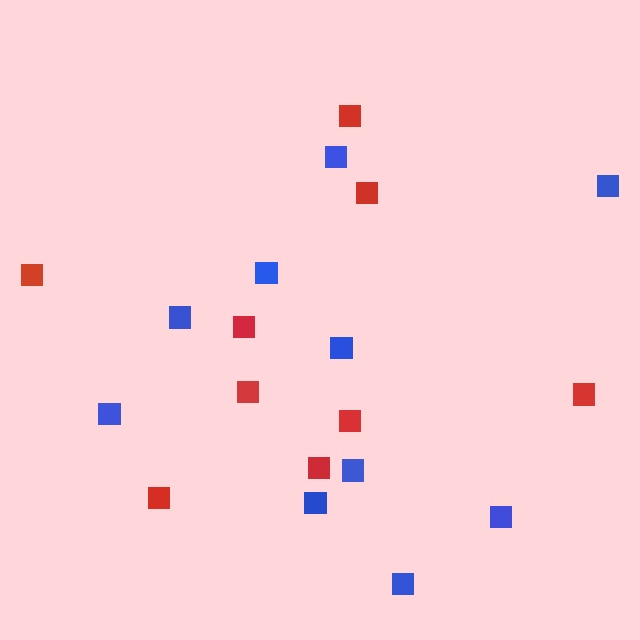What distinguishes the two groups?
There are 2 groups: one group of red squares (9) and one group of blue squares (10).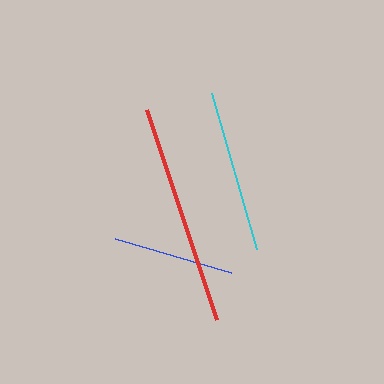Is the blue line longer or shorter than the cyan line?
The cyan line is longer than the blue line.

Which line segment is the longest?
The red line is the longest at approximately 221 pixels.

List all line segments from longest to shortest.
From longest to shortest: red, cyan, blue.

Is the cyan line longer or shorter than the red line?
The red line is longer than the cyan line.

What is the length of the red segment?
The red segment is approximately 221 pixels long.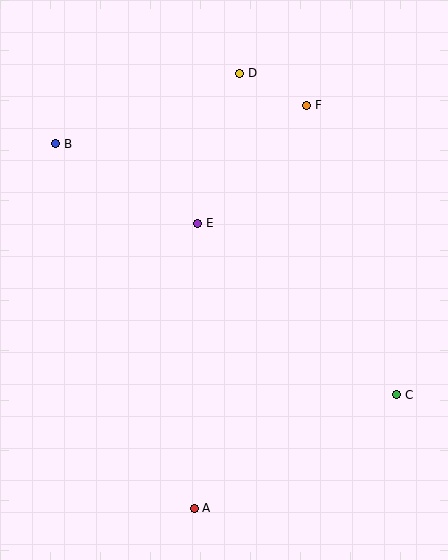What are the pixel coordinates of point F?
Point F is at (307, 105).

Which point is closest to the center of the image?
Point E at (198, 223) is closest to the center.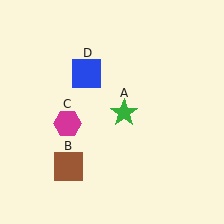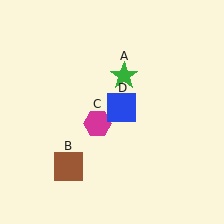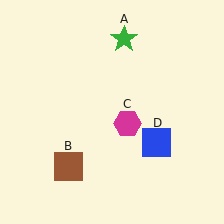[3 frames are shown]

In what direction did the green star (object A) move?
The green star (object A) moved up.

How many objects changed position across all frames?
3 objects changed position: green star (object A), magenta hexagon (object C), blue square (object D).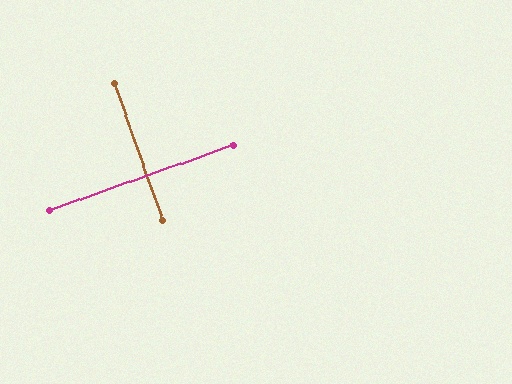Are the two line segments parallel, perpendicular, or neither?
Perpendicular — they meet at approximately 90°.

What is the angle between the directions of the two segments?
Approximately 90 degrees.